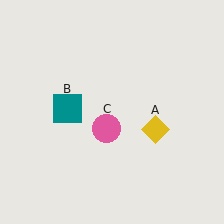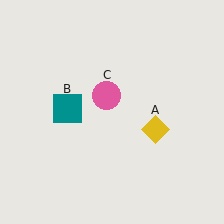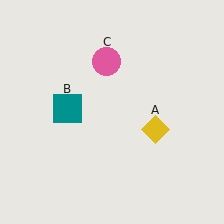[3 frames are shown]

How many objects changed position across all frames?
1 object changed position: pink circle (object C).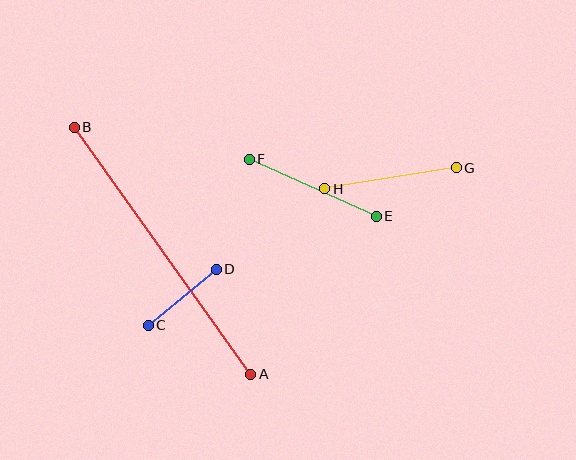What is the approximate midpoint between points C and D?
The midpoint is at approximately (182, 297) pixels.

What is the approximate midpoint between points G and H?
The midpoint is at approximately (391, 178) pixels.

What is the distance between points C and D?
The distance is approximately 88 pixels.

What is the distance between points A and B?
The distance is approximately 304 pixels.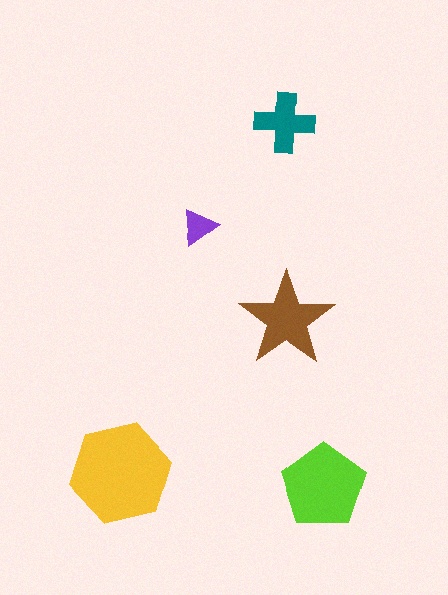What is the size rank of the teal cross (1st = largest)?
4th.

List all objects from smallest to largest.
The purple triangle, the teal cross, the brown star, the lime pentagon, the yellow hexagon.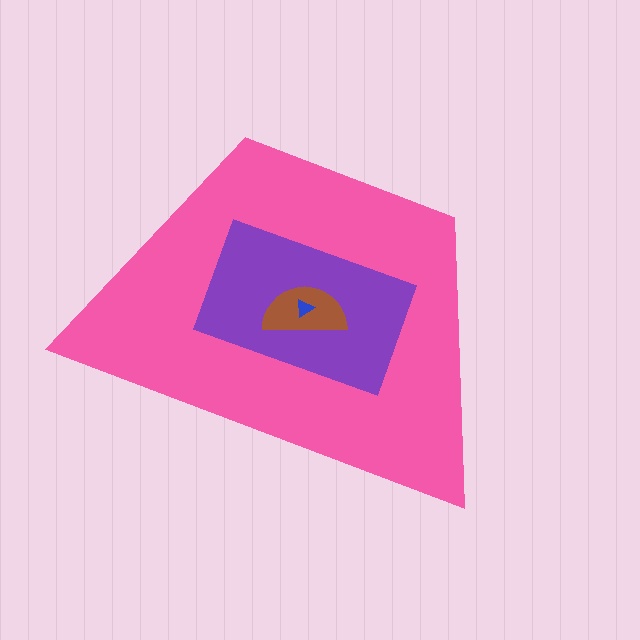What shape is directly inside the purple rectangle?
The brown semicircle.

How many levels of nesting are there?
4.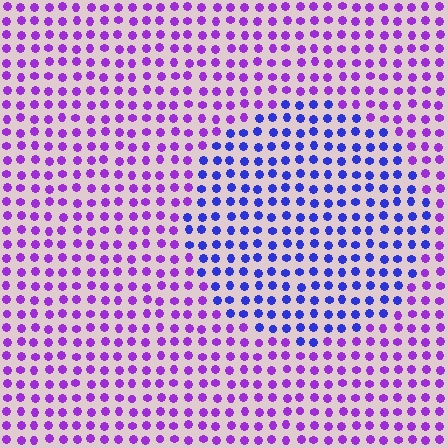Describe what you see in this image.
The image is filled with small purple elements in a uniform arrangement. A circle-shaped region is visible where the elements are tinted to a slightly different hue, forming a subtle color boundary.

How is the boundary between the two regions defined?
The boundary is defined purely by a slight shift in hue (about 42 degrees). Spacing, size, and orientation are identical on both sides.